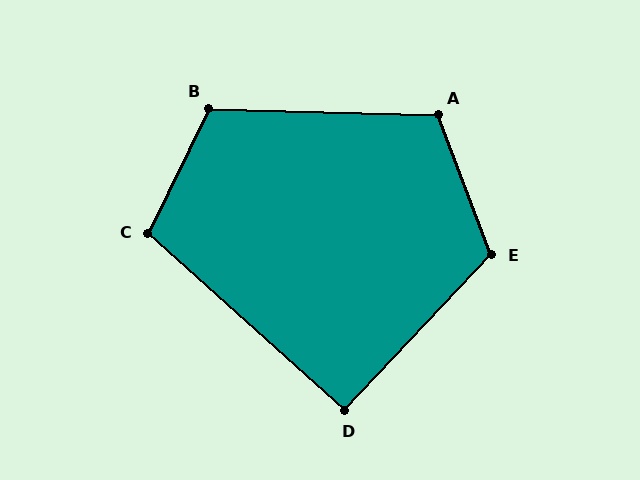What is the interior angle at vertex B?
Approximately 114 degrees (obtuse).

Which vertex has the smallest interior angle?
D, at approximately 91 degrees.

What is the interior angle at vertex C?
Approximately 106 degrees (obtuse).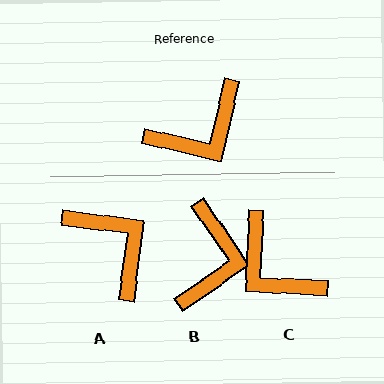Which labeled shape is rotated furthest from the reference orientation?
A, about 96 degrees away.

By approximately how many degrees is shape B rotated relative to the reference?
Approximately 47 degrees counter-clockwise.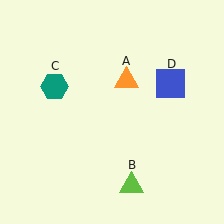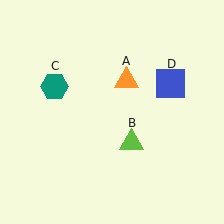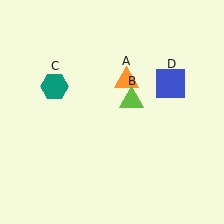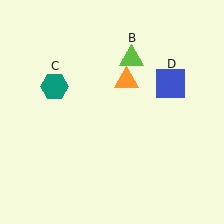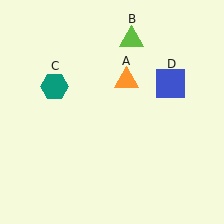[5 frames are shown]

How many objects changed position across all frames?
1 object changed position: lime triangle (object B).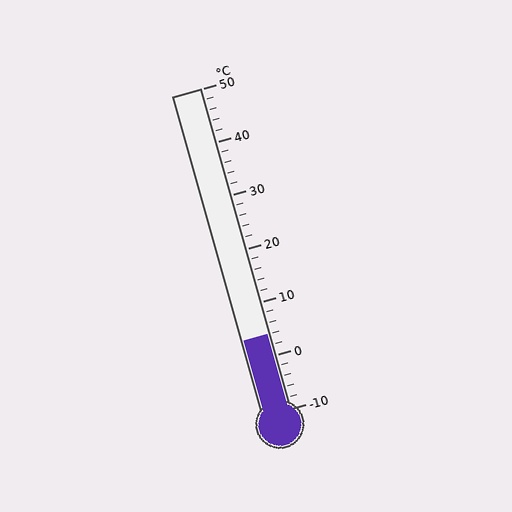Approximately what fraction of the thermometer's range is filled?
The thermometer is filled to approximately 25% of its range.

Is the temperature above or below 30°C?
The temperature is below 30°C.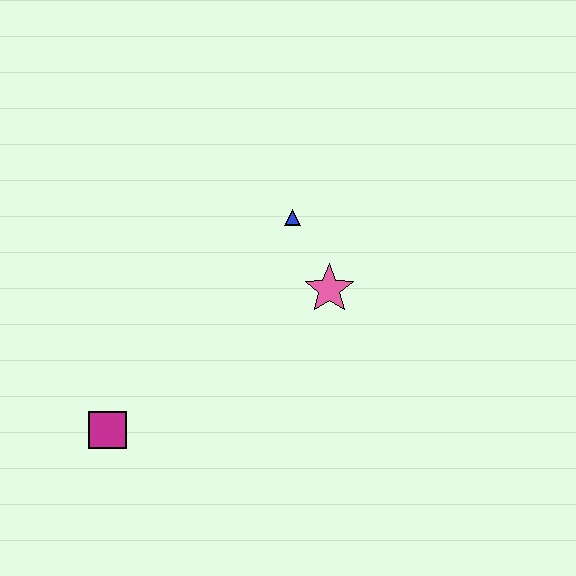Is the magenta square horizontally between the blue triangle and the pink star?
No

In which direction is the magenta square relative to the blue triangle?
The magenta square is below the blue triangle.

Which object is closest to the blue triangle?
The pink star is closest to the blue triangle.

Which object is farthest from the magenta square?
The blue triangle is farthest from the magenta square.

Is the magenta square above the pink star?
No